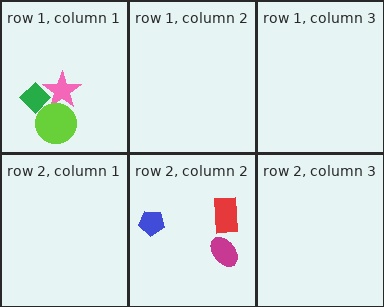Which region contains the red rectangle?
The row 2, column 2 region.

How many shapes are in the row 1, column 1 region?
3.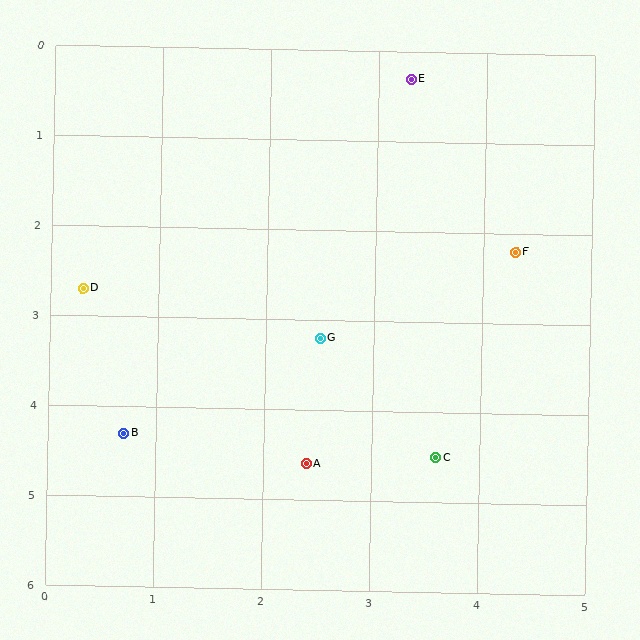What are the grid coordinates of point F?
Point F is at approximately (4.3, 2.2).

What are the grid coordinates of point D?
Point D is at approximately (0.3, 2.7).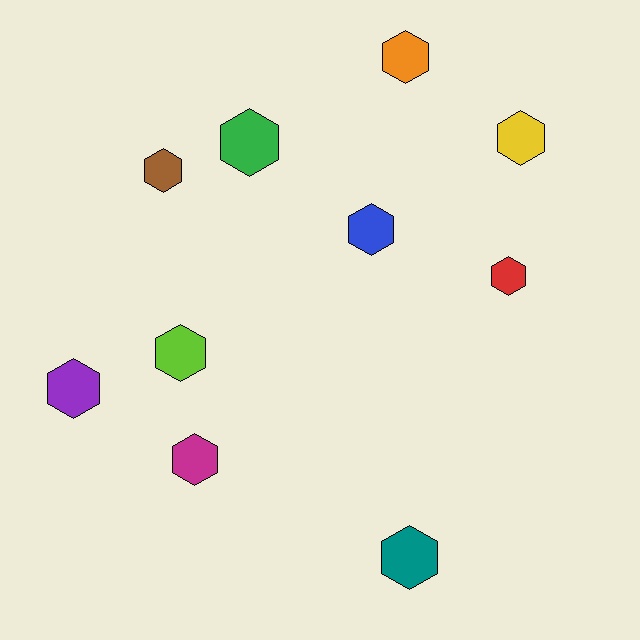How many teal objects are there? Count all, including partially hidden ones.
There is 1 teal object.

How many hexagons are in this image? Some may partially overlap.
There are 10 hexagons.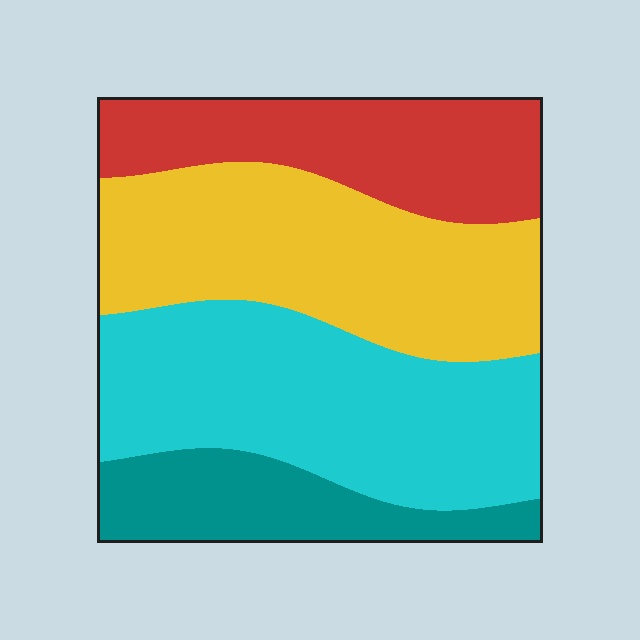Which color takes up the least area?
Teal, at roughly 15%.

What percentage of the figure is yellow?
Yellow covers roughly 30% of the figure.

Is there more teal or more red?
Red.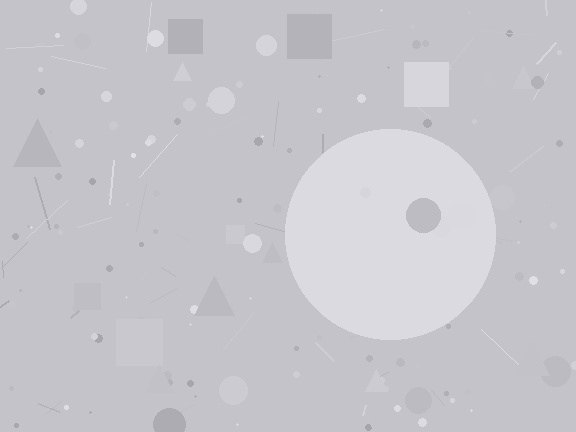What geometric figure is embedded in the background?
A circle is embedded in the background.